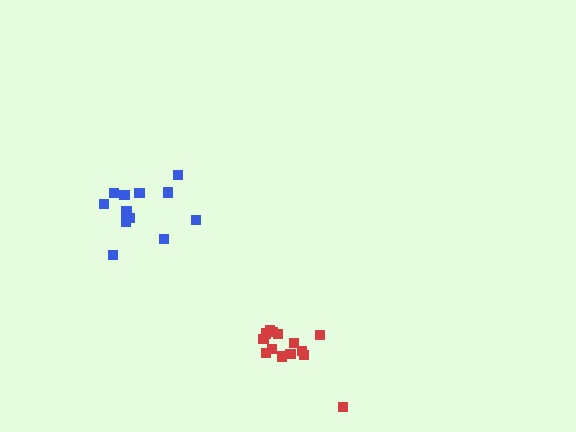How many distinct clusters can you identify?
There are 2 distinct clusters.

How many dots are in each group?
Group 1: 12 dots, Group 2: 14 dots (26 total).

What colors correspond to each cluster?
The clusters are colored: blue, red.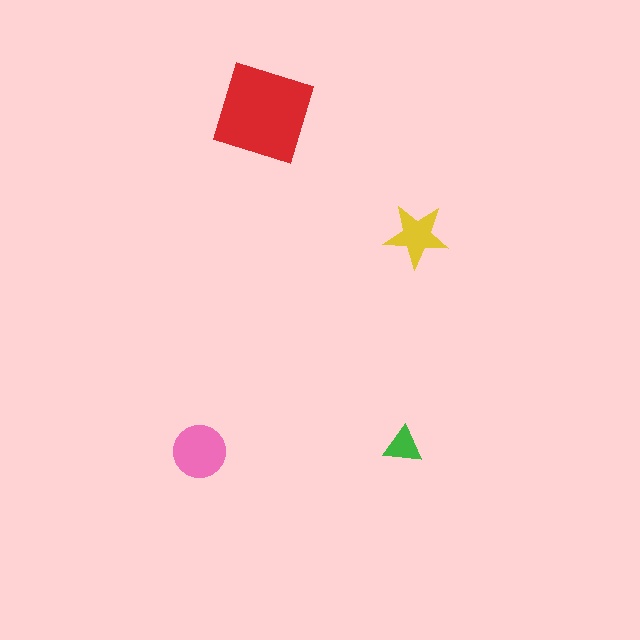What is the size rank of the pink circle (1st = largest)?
2nd.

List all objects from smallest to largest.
The green triangle, the yellow star, the pink circle, the red diamond.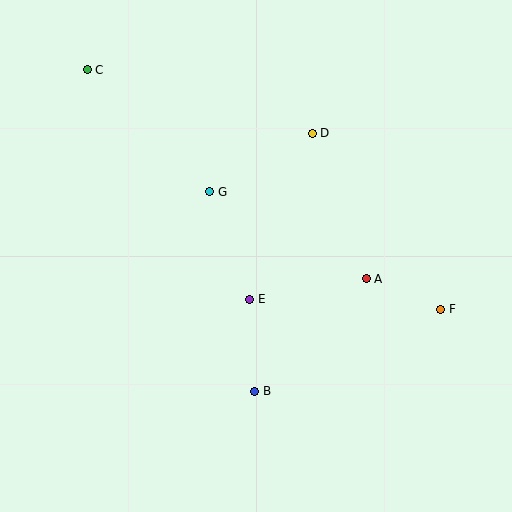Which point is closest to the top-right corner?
Point D is closest to the top-right corner.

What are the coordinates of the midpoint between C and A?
The midpoint between C and A is at (227, 174).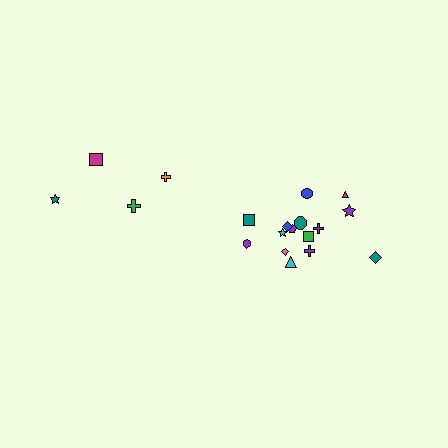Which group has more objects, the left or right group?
The right group.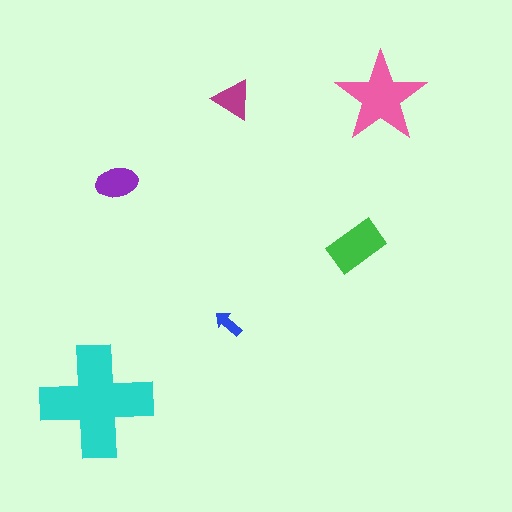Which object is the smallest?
The blue arrow.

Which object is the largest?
The cyan cross.